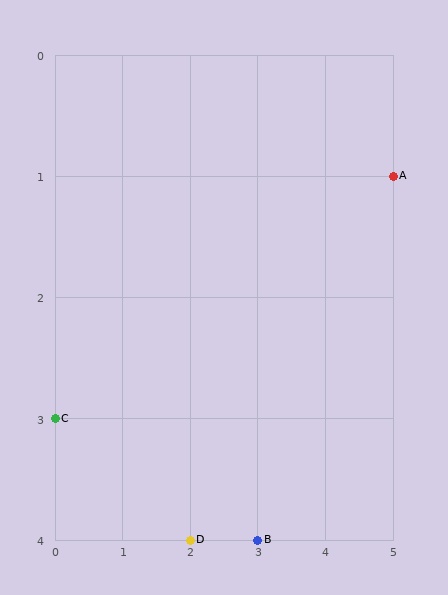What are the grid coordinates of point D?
Point D is at grid coordinates (2, 4).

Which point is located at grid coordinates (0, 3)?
Point C is at (0, 3).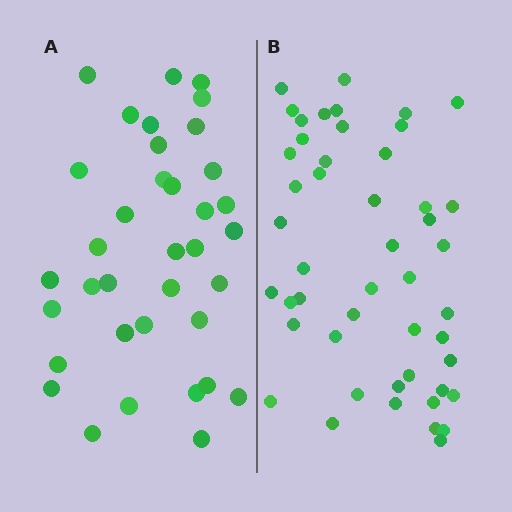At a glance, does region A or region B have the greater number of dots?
Region B (the right region) has more dots.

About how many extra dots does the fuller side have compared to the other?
Region B has roughly 12 or so more dots than region A.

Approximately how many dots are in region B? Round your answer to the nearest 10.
About 50 dots. (The exact count is 48, which rounds to 50.)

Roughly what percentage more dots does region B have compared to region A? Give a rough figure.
About 35% more.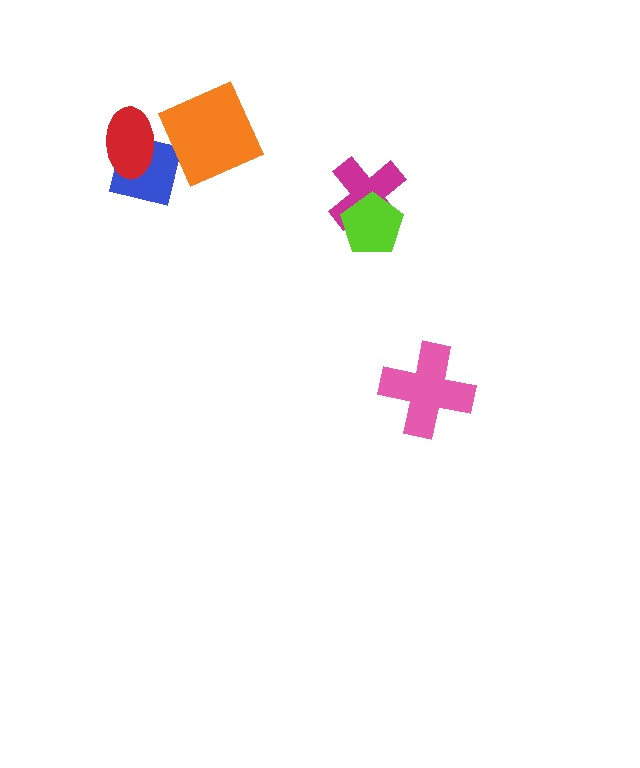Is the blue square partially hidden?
Yes, it is partially covered by another shape.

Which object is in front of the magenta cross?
The lime pentagon is in front of the magenta cross.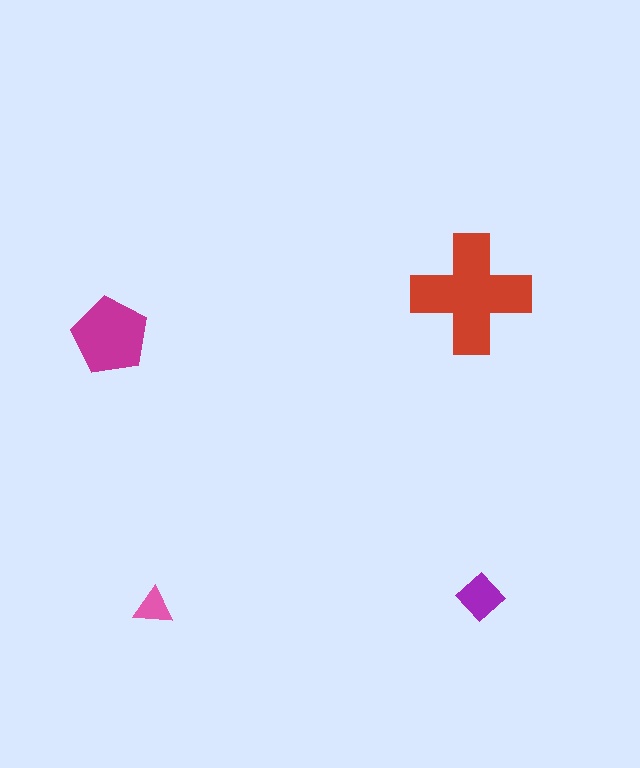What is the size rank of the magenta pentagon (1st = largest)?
2nd.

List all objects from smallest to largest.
The pink triangle, the purple diamond, the magenta pentagon, the red cross.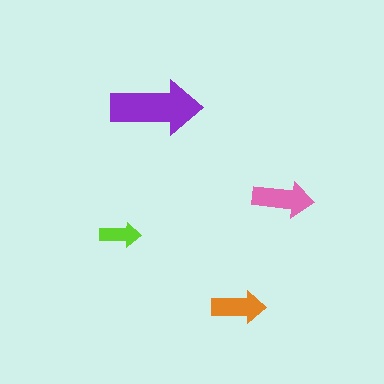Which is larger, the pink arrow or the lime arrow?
The pink one.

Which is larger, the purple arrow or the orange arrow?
The purple one.